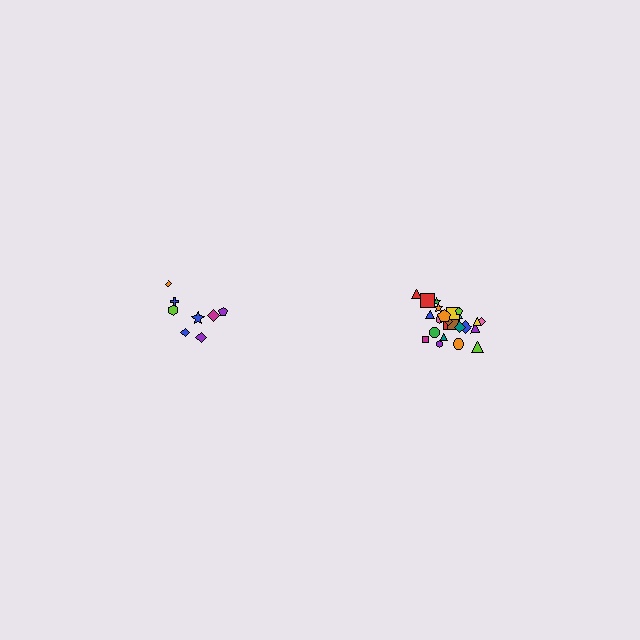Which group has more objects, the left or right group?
The right group.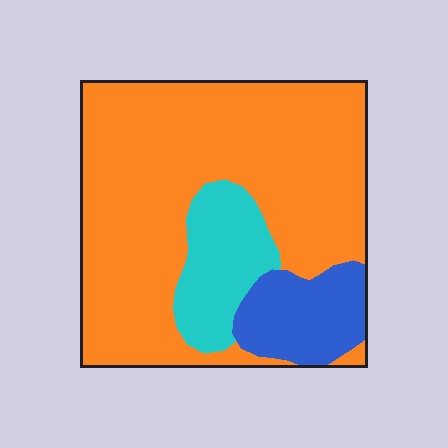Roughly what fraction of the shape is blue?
Blue takes up about one eighth (1/8) of the shape.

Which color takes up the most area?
Orange, at roughly 70%.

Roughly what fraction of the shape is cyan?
Cyan takes up about one eighth (1/8) of the shape.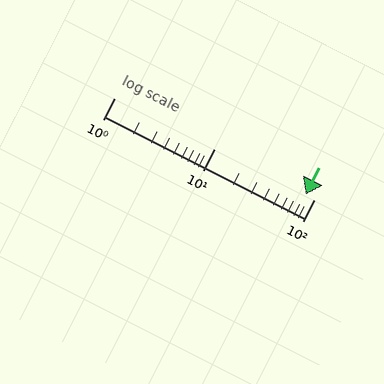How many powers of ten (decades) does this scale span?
The scale spans 2 decades, from 1 to 100.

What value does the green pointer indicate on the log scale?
The pointer indicates approximately 83.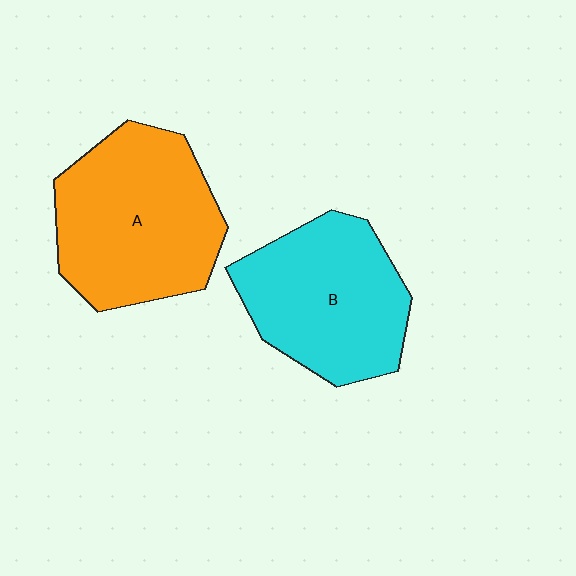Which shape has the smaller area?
Shape B (cyan).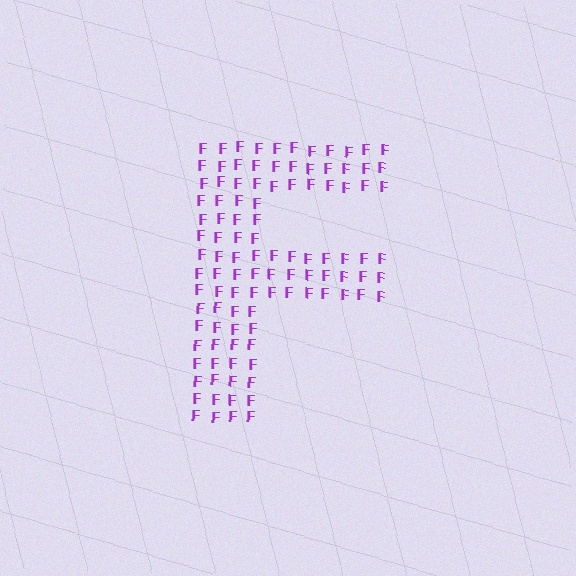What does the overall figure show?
The overall figure shows the letter F.